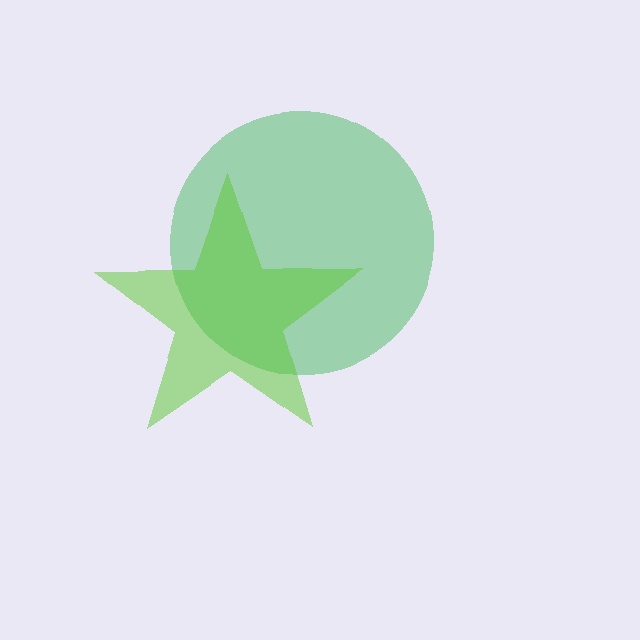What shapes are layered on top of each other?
The layered shapes are: a green circle, a lime star.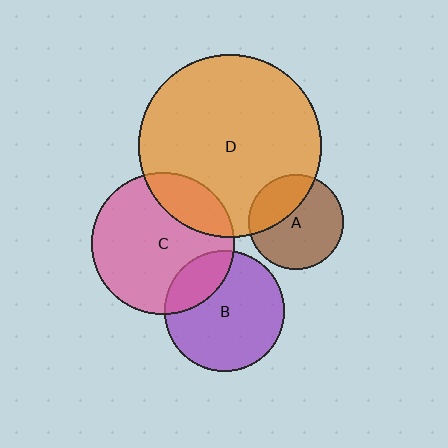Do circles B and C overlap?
Yes.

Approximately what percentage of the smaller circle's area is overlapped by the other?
Approximately 20%.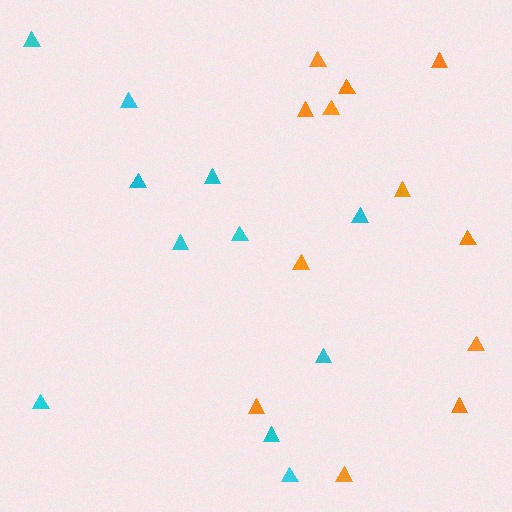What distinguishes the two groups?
There are 2 groups: one group of cyan triangles (11) and one group of orange triangles (12).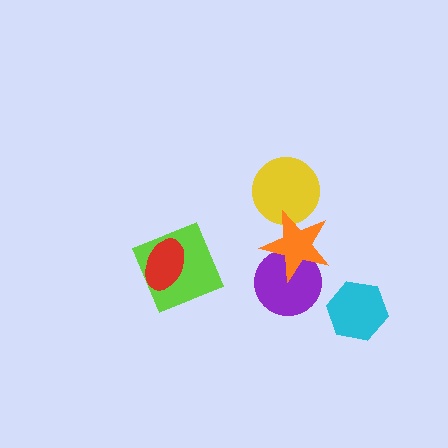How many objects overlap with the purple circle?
1 object overlaps with the purple circle.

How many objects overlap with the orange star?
2 objects overlap with the orange star.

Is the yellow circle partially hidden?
Yes, it is partially covered by another shape.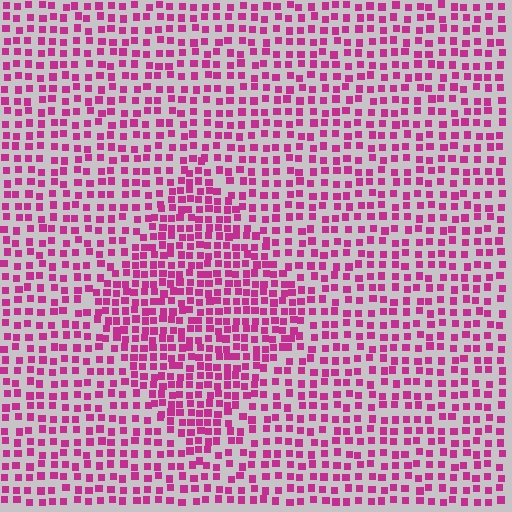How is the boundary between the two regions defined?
The boundary is defined by a change in element density (approximately 1.6x ratio). All elements are the same color, size, and shape.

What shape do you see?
I see a diamond.